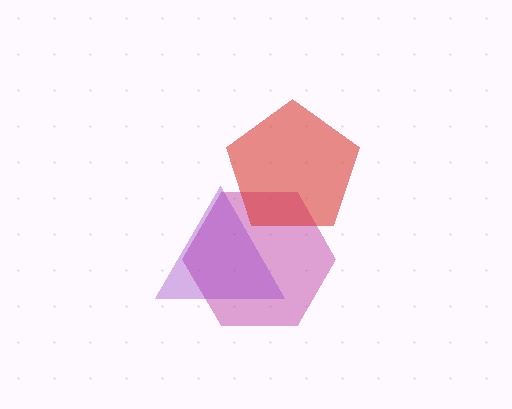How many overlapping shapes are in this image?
There are 3 overlapping shapes in the image.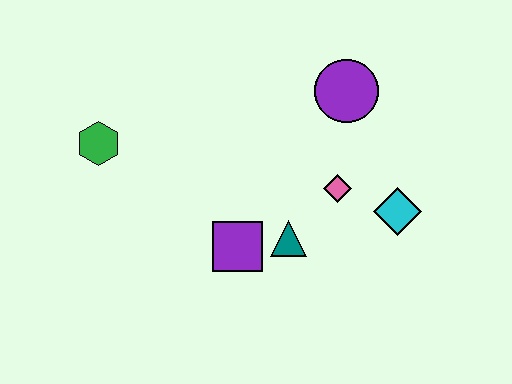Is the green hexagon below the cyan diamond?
No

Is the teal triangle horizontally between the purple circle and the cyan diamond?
No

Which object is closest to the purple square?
The teal triangle is closest to the purple square.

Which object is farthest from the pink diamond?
The green hexagon is farthest from the pink diamond.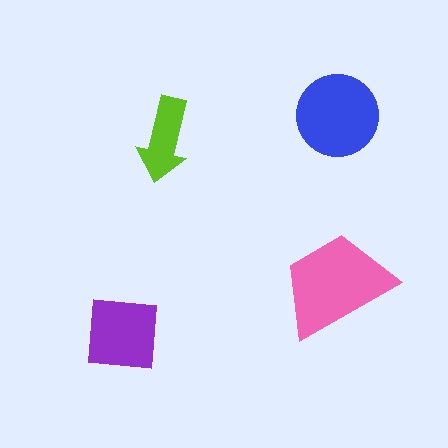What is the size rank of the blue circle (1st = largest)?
2nd.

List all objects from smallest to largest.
The lime arrow, the purple square, the blue circle, the pink trapezoid.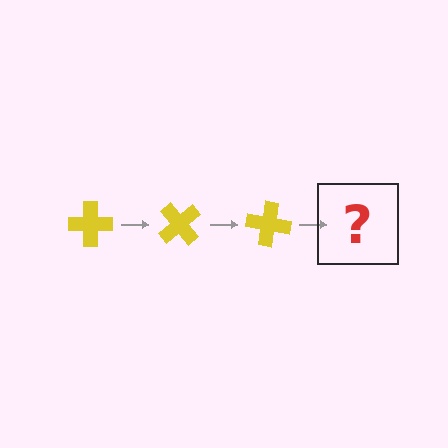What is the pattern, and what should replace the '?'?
The pattern is that the cross rotates 50 degrees each step. The '?' should be a yellow cross rotated 150 degrees.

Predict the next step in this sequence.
The next step is a yellow cross rotated 150 degrees.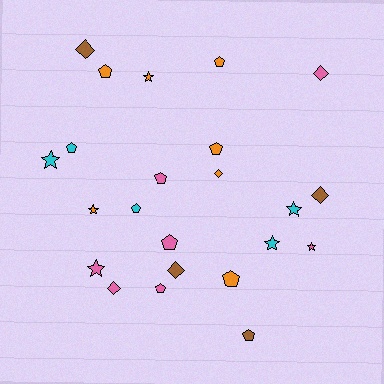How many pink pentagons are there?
There are 3 pink pentagons.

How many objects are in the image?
There are 23 objects.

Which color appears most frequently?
Orange, with 7 objects.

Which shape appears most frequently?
Pentagon, with 10 objects.